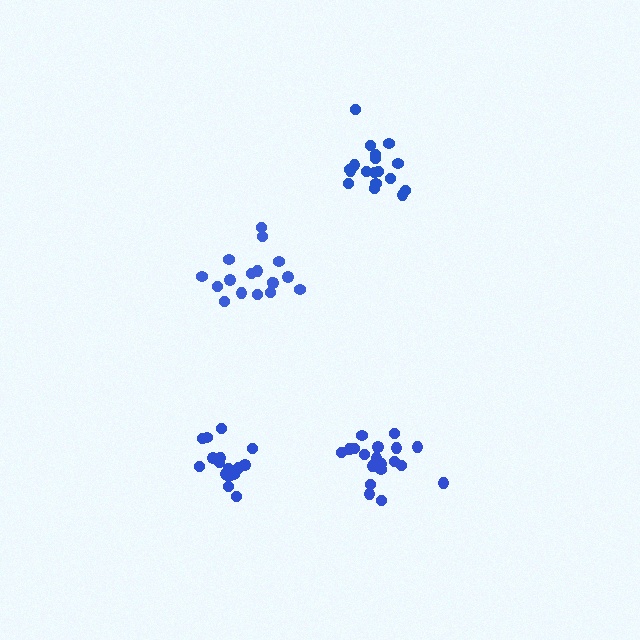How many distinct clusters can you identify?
There are 4 distinct clusters.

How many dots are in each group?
Group 1: 17 dots, Group 2: 19 dots, Group 3: 18 dots, Group 4: 17 dots (71 total).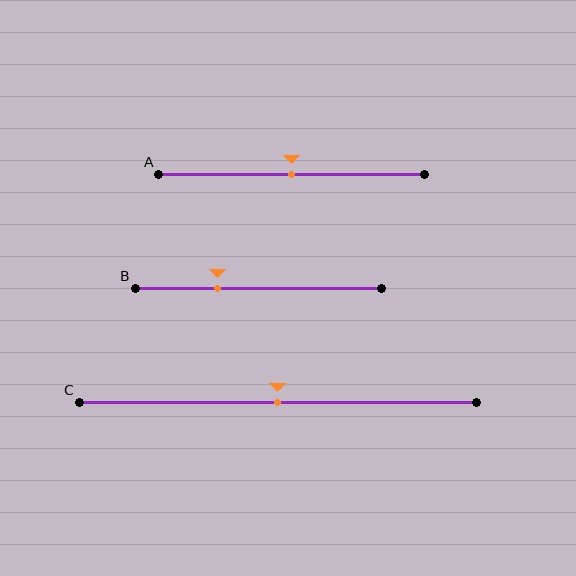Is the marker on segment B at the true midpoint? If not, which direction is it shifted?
No, the marker on segment B is shifted to the left by about 17% of the segment length.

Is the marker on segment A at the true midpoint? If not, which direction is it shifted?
Yes, the marker on segment A is at the true midpoint.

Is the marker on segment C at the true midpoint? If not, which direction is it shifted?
Yes, the marker on segment C is at the true midpoint.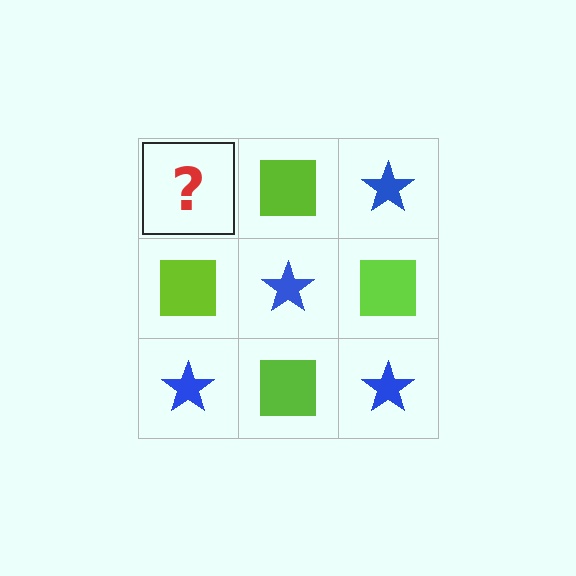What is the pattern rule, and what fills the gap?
The rule is that it alternates blue star and lime square in a checkerboard pattern. The gap should be filled with a blue star.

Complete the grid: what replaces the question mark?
The question mark should be replaced with a blue star.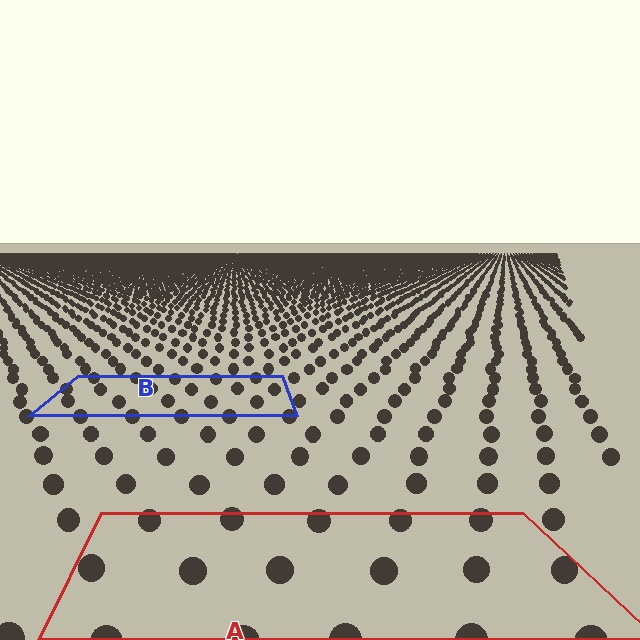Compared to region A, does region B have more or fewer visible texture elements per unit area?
Region B has more texture elements per unit area — they are packed more densely because it is farther away.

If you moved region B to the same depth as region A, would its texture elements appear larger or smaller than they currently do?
They would appear larger. At a closer depth, the same texture elements are projected at a bigger on-screen size.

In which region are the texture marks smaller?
The texture marks are smaller in region B, because it is farther away.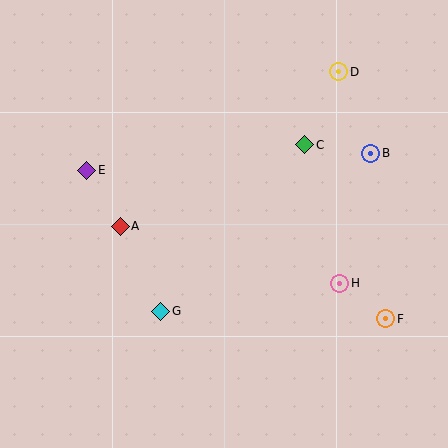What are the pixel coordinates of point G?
Point G is at (161, 311).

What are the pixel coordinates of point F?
Point F is at (386, 319).